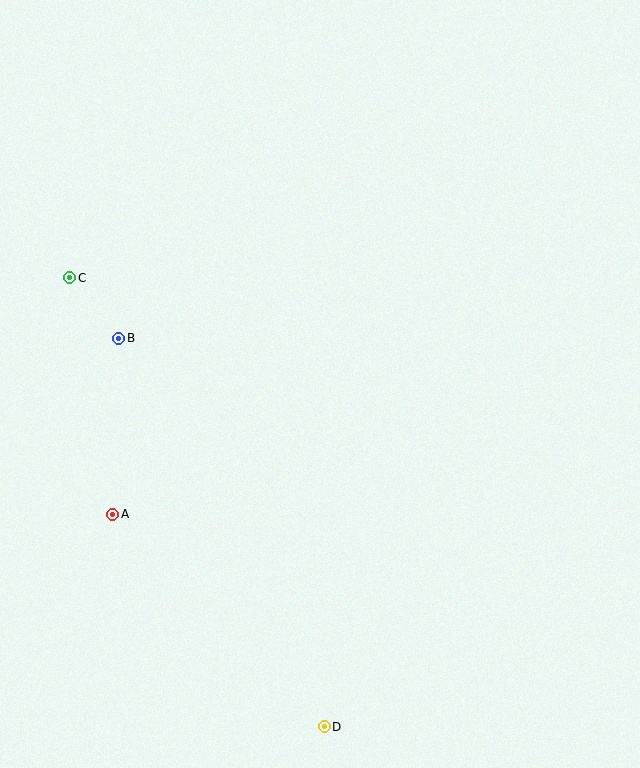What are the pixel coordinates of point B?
Point B is at (119, 338).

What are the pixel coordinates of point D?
Point D is at (324, 727).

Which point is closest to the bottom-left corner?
Point A is closest to the bottom-left corner.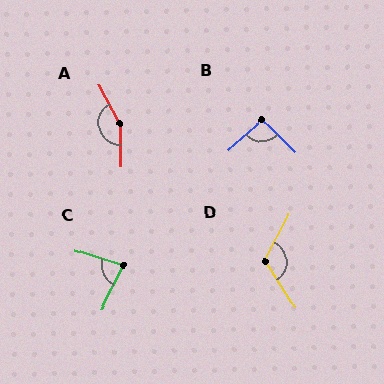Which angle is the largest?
A, at approximately 152 degrees.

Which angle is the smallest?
C, at approximately 81 degrees.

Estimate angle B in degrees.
Approximately 94 degrees.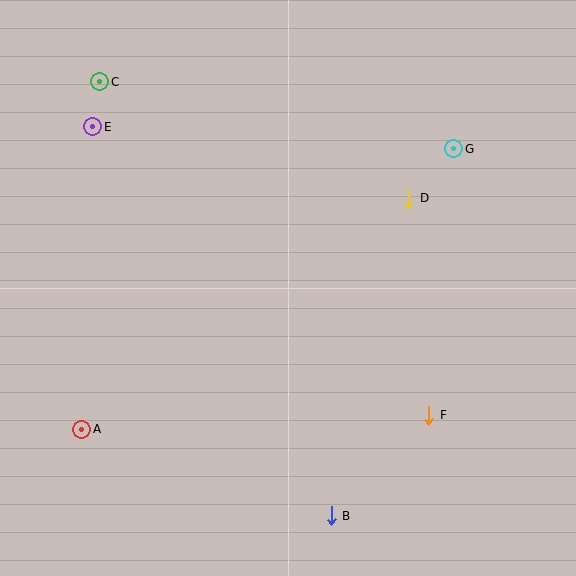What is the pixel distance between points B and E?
The distance between B and E is 456 pixels.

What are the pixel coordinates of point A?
Point A is at (82, 429).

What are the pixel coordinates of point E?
Point E is at (93, 127).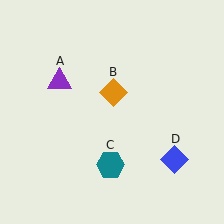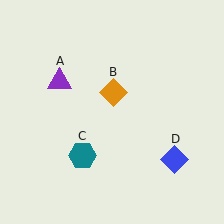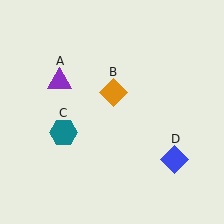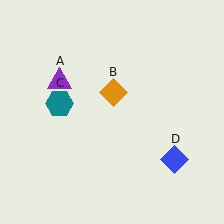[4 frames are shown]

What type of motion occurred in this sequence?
The teal hexagon (object C) rotated clockwise around the center of the scene.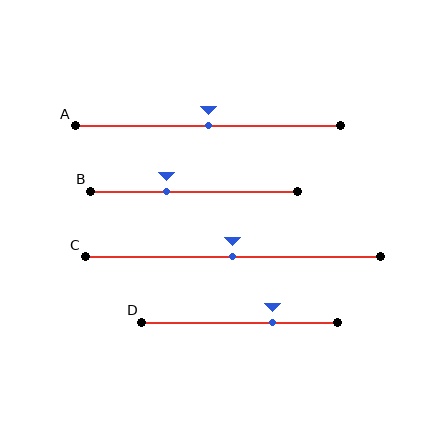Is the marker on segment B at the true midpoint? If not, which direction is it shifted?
No, the marker on segment B is shifted to the left by about 13% of the segment length.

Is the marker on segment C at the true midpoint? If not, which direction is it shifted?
Yes, the marker on segment C is at the true midpoint.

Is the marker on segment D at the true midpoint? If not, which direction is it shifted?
No, the marker on segment D is shifted to the right by about 17% of the segment length.